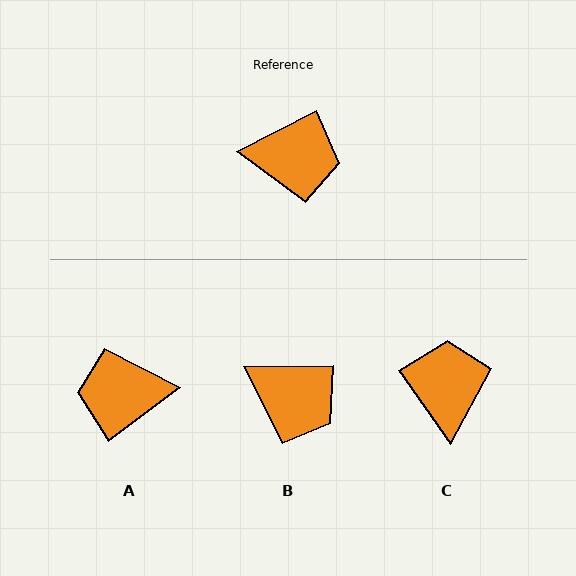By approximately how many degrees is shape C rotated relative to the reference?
Approximately 98 degrees counter-clockwise.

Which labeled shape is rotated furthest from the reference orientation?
A, about 171 degrees away.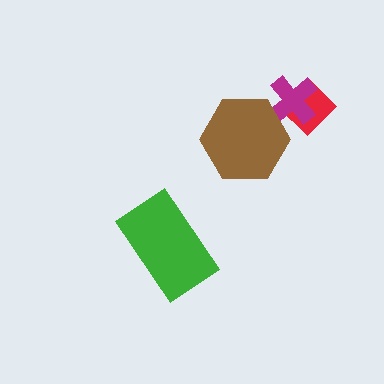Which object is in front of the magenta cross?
The brown hexagon is in front of the magenta cross.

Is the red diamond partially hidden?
Yes, it is partially covered by another shape.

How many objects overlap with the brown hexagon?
1 object overlaps with the brown hexagon.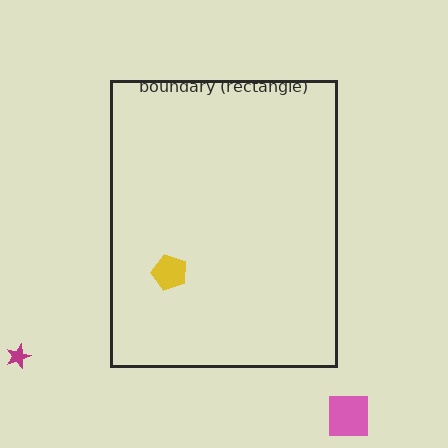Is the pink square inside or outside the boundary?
Outside.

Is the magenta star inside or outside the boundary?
Outside.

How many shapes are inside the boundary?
1 inside, 2 outside.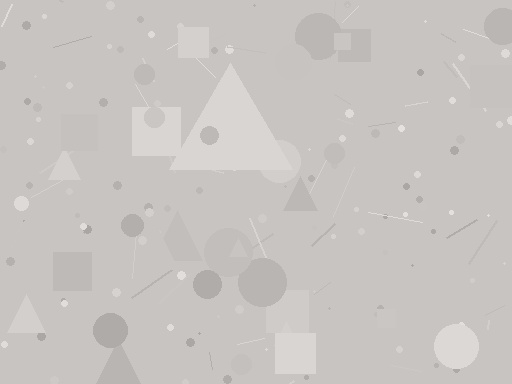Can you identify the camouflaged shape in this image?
The camouflaged shape is a triangle.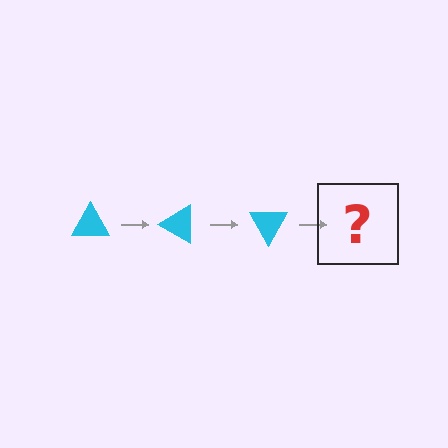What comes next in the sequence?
The next element should be a cyan triangle rotated 90 degrees.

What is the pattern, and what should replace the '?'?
The pattern is that the triangle rotates 30 degrees each step. The '?' should be a cyan triangle rotated 90 degrees.